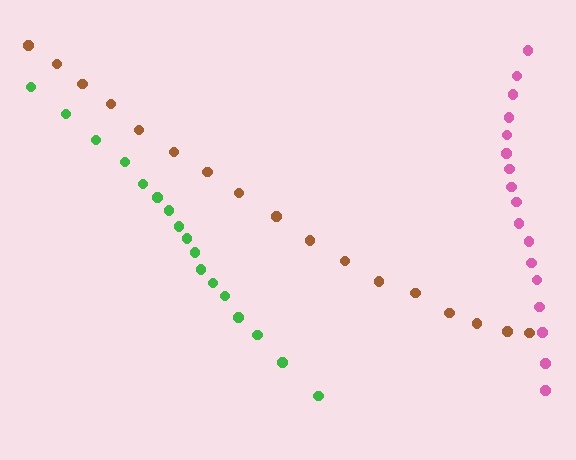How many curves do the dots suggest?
There are 3 distinct paths.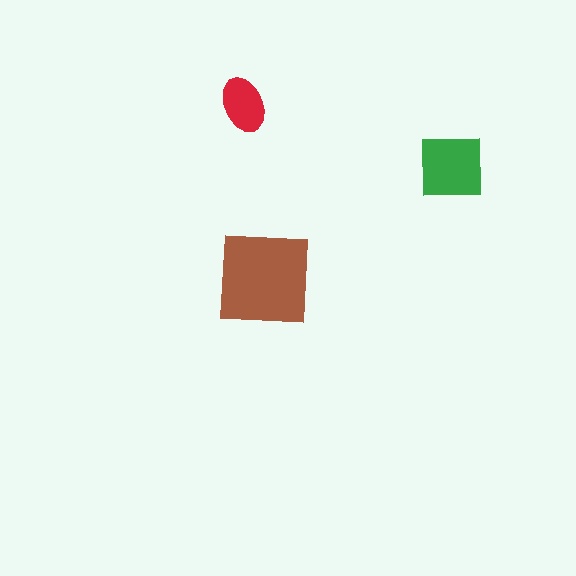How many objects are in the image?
There are 3 objects in the image.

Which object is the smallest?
The red ellipse.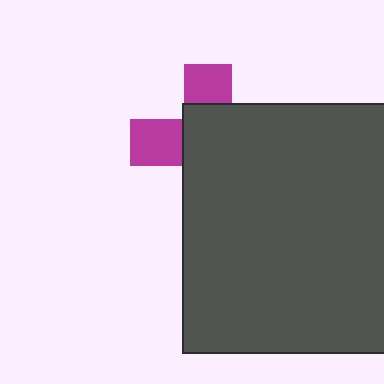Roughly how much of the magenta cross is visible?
A small part of it is visible (roughly 34%).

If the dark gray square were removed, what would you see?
You would see the complete magenta cross.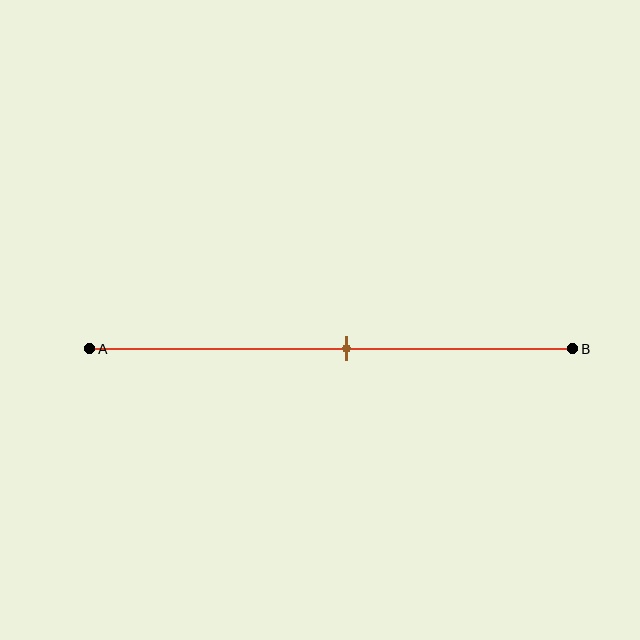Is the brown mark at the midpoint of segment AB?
No, the mark is at about 55% from A, not at the 50% midpoint.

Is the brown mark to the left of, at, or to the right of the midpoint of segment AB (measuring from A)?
The brown mark is to the right of the midpoint of segment AB.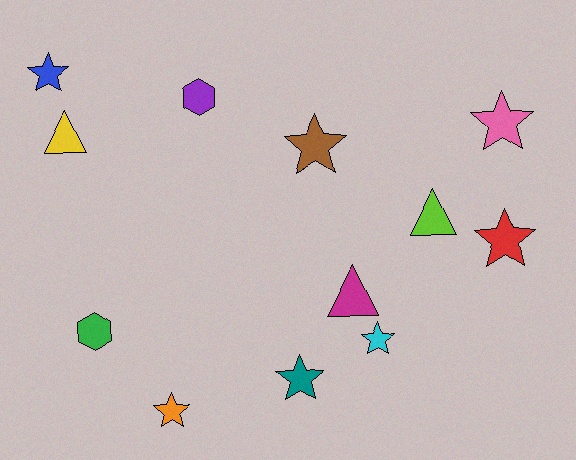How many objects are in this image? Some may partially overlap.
There are 12 objects.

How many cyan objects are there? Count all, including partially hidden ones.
There is 1 cyan object.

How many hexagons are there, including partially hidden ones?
There are 2 hexagons.